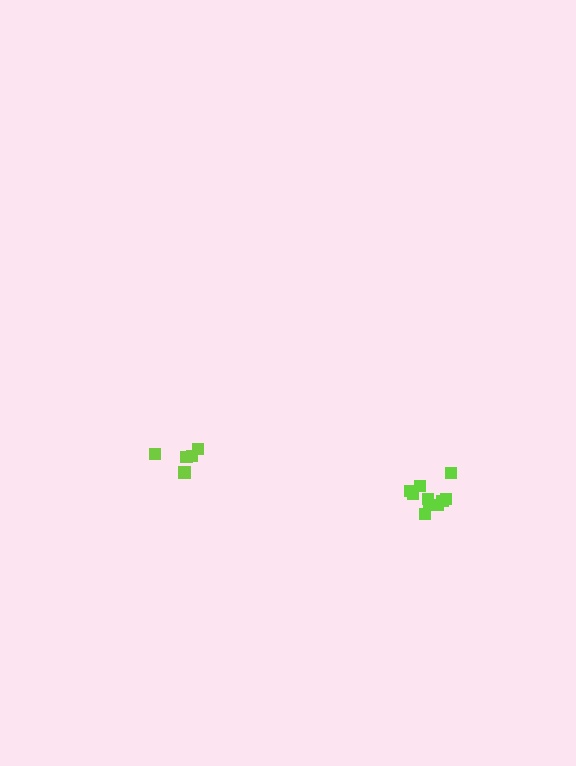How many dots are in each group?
Group 1: 5 dots, Group 2: 10 dots (15 total).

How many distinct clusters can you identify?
There are 2 distinct clusters.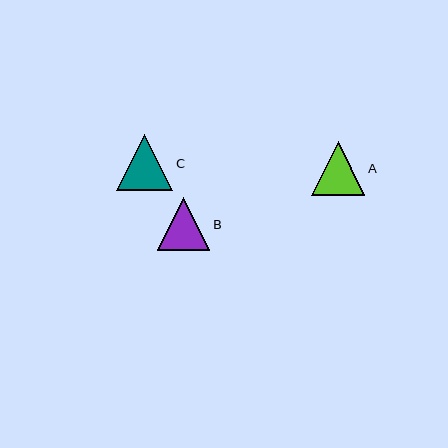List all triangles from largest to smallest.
From largest to smallest: C, A, B.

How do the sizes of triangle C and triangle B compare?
Triangle C and triangle B are approximately the same size.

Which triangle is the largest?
Triangle C is the largest with a size of approximately 57 pixels.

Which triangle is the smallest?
Triangle B is the smallest with a size of approximately 52 pixels.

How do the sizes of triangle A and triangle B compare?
Triangle A and triangle B are approximately the same size.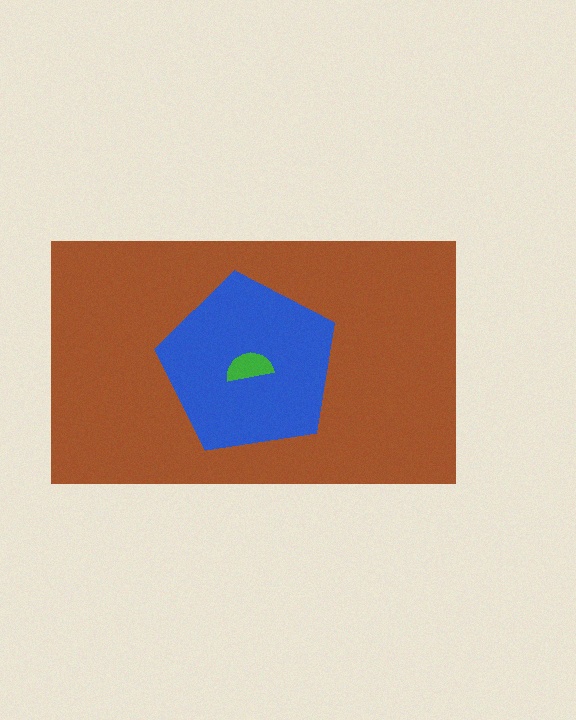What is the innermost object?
The green semicircle.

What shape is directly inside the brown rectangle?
The blue pentagon.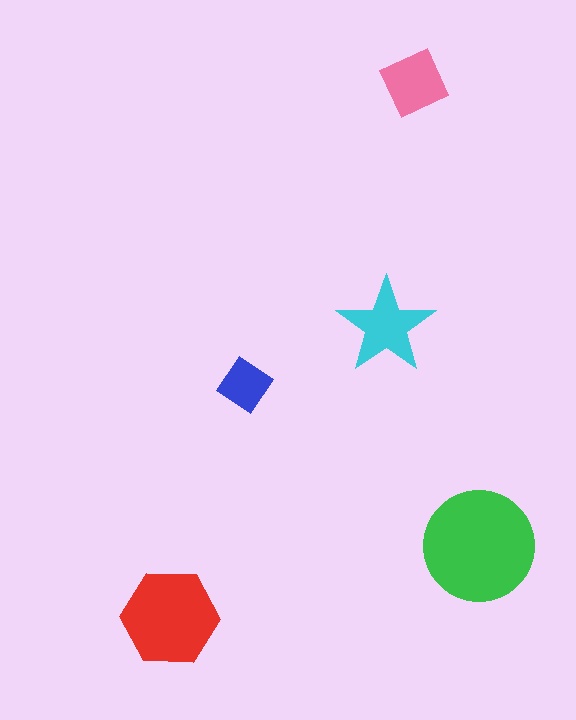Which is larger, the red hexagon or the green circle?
The green circle.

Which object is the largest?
The green circle.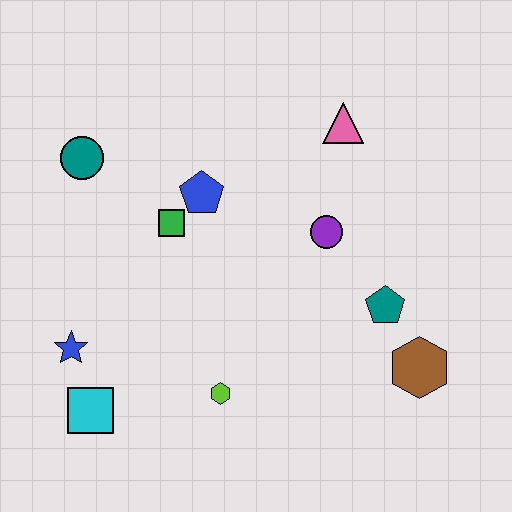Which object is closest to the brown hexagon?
The teal pentagon is closest to the brown hexagon.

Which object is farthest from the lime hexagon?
The pink triangle is farthest from the lime hexagon.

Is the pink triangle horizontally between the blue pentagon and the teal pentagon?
Yes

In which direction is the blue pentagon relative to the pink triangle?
The blue pentagon is to the left of the pink triangle.